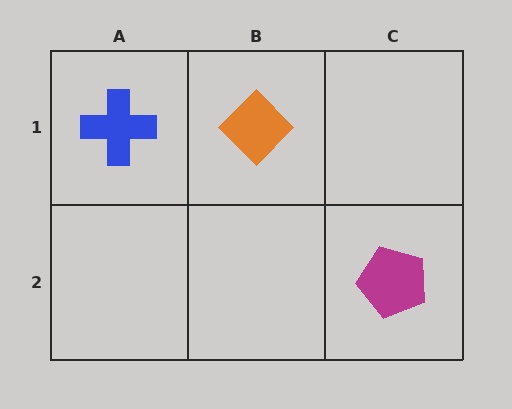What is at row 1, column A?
A blue cross.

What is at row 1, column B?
An orange diamond.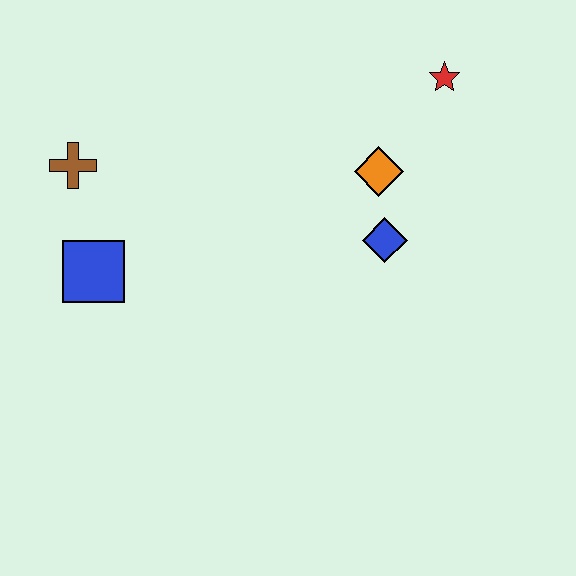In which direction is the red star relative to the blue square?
The red star is to the right of the blue square.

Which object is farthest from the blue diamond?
The brown cross is farthest from the blue diamond.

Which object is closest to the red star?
The orange diamond is closest to the red star.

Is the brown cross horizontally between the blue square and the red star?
No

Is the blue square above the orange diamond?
No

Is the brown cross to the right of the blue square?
No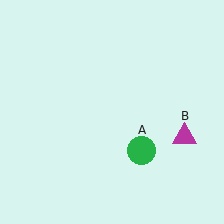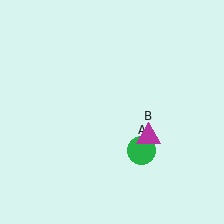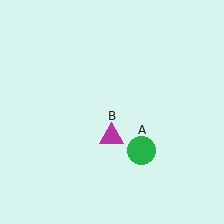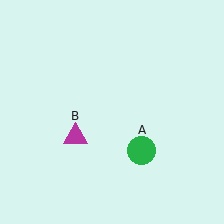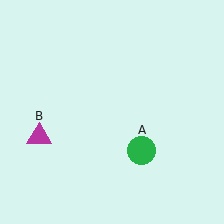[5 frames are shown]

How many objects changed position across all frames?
1 object changed position: magenta triangle (object B).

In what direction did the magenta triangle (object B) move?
The magenta triangle (object B) moved left.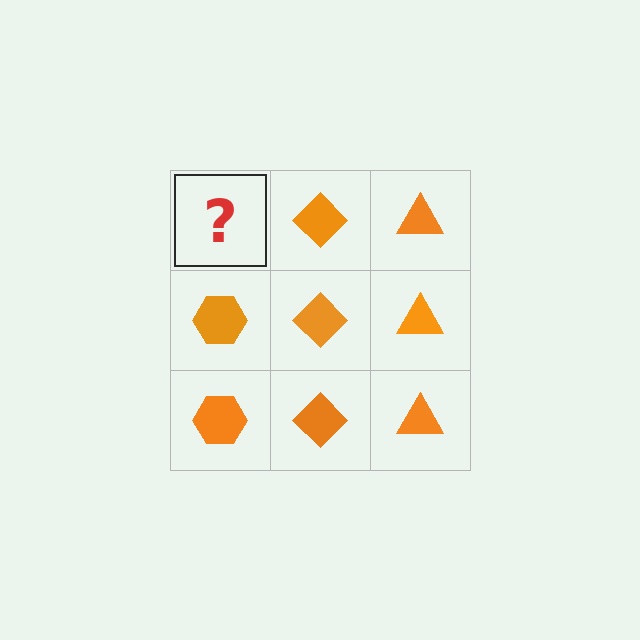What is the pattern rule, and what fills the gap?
The rule is that each column has a consistent shape. The gap should be filled with an orange hexagon.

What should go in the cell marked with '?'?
The missing cell should contain an orange hexagon.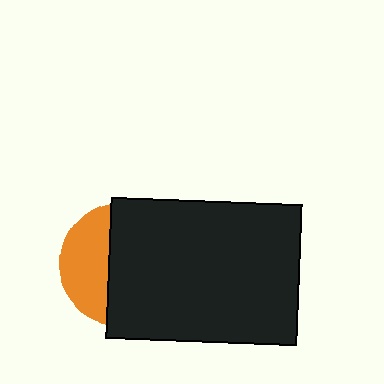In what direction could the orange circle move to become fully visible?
The orange circle could move left. That would shift it out from behind the black rectangle entirely.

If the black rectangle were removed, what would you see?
You would see the complete orange circle.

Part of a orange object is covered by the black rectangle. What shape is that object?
It is a circle.